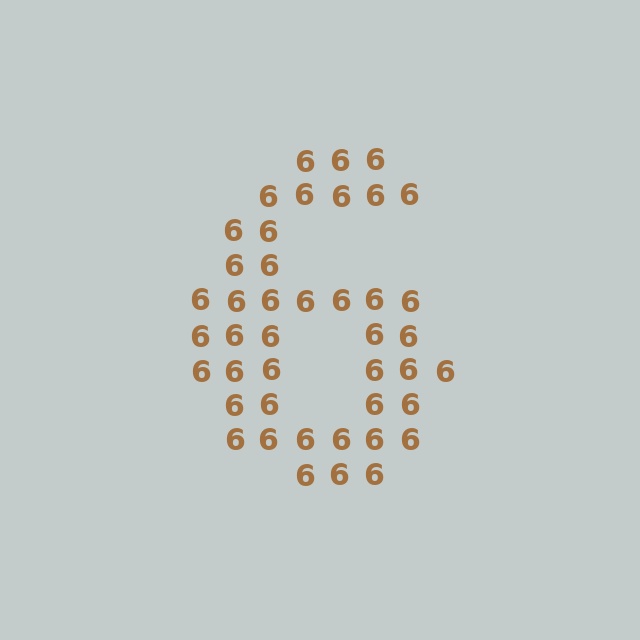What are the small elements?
The small elements are digit 6's.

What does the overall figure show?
The overall figure shows the digit 6.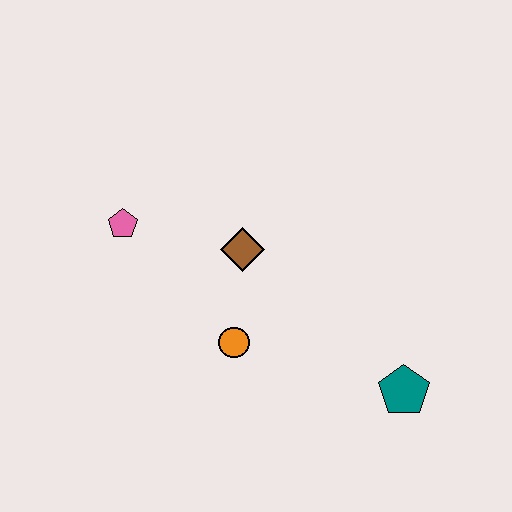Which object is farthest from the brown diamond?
The teal pentagon is farthest from the brown diamond.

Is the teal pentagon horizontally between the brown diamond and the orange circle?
No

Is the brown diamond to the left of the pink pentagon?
No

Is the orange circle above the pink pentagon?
No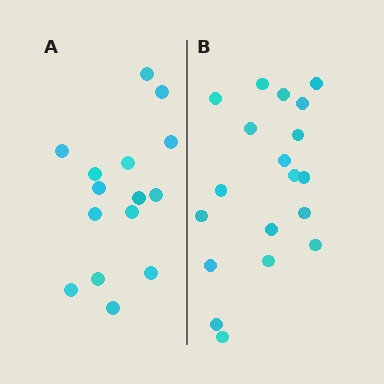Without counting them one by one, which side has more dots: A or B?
Region B (the right region) has more dots.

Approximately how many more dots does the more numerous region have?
Region B has about 4 more dots than region A.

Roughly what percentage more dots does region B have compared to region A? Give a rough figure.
About 25% more.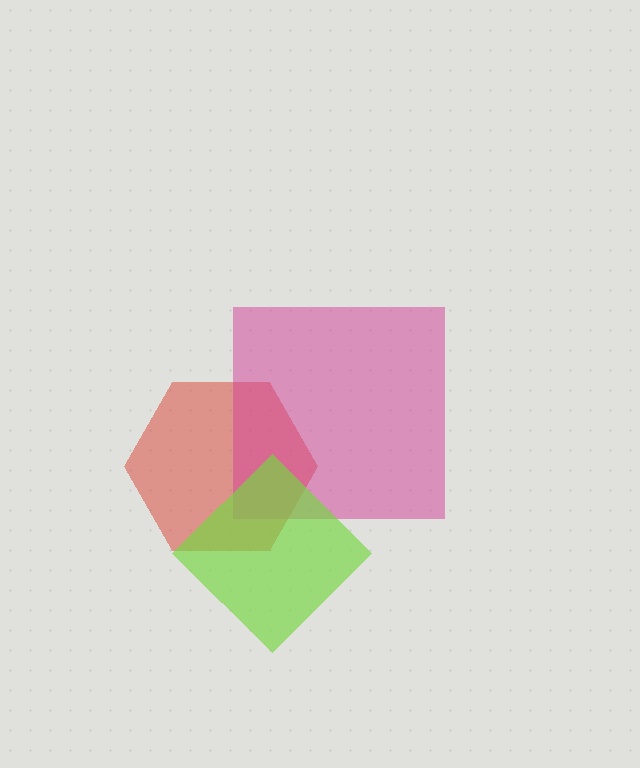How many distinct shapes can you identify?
There are 3 distinct shapes: a red hexagon, a magenta square, a lime diamond.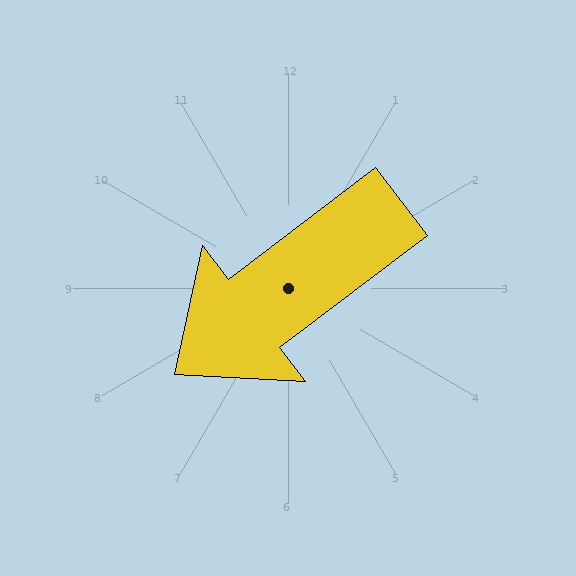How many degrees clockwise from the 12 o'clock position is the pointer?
Approximately 233 degrees.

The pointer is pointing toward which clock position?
Roughly 8 o'clock.